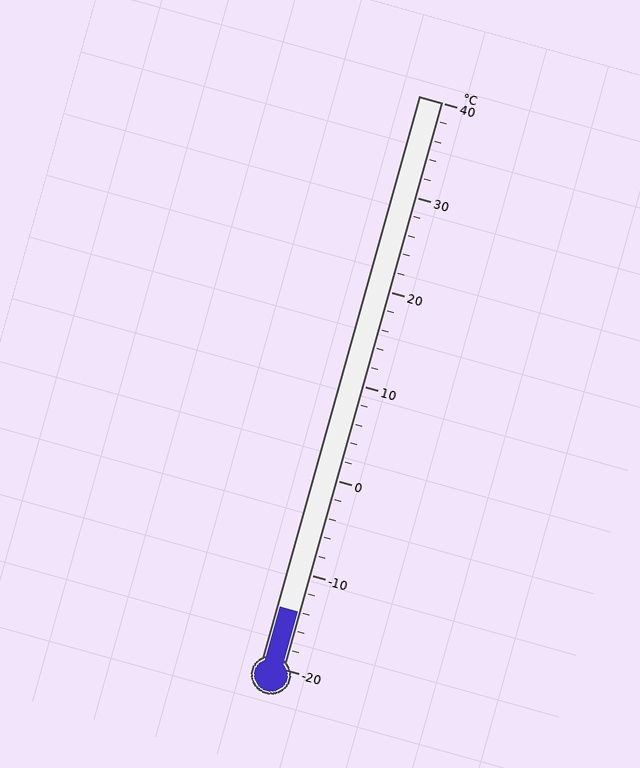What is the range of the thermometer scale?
The thermometer scale ranges from -20°C to 40°C.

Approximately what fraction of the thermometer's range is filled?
The thermometer is filled to approximately 10% of its range.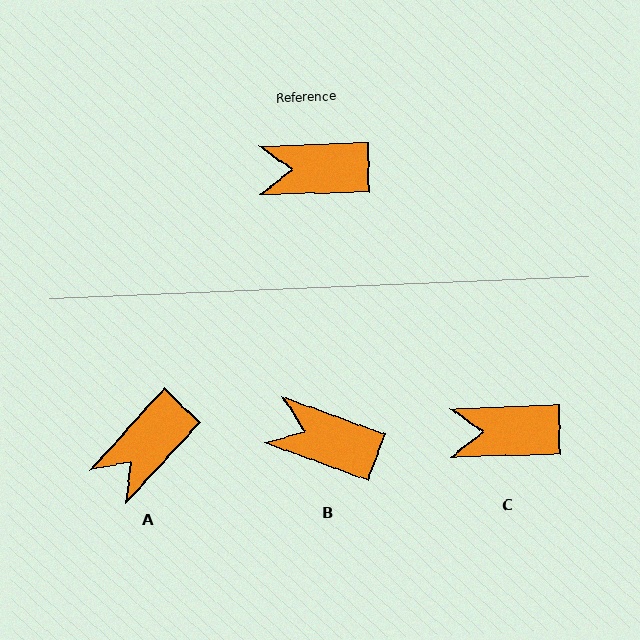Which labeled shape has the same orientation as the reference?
C.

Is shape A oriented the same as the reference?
No, it is off by about 46 degrees.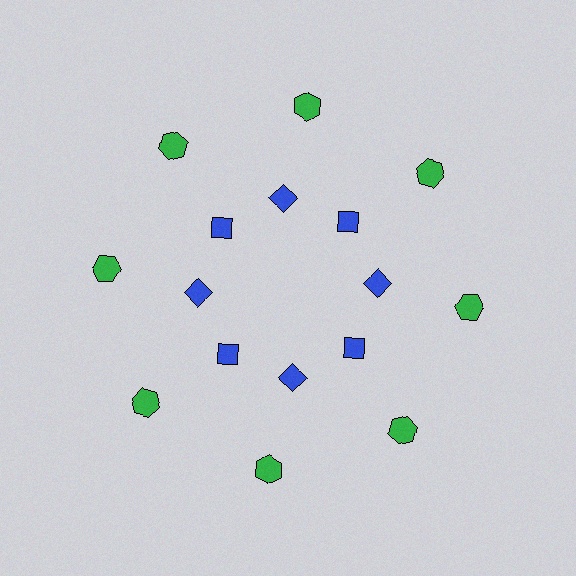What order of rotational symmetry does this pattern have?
This pattern has 8-fold rotational symmetry.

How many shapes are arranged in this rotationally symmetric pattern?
There are 16 shapes, arranged in 8 groups of 2.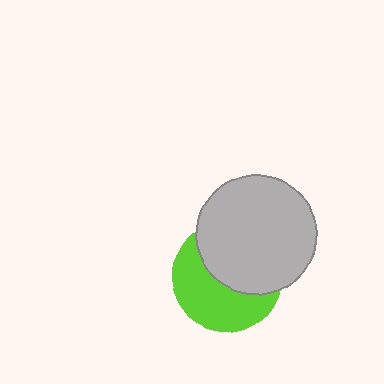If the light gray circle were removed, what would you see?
You would see the complete lime circle.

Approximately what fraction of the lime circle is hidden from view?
Roughly 50% of the lime circle is hidden behind the light gray circle.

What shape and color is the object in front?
The object in front is a light gray circle.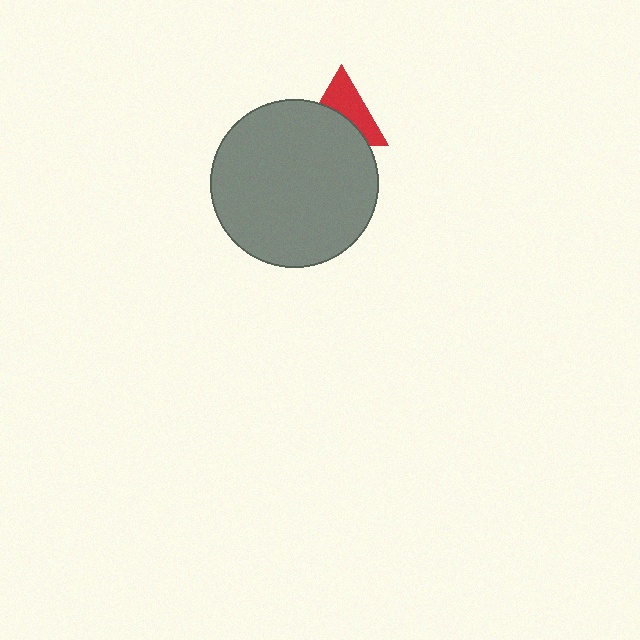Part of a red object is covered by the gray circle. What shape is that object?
It is a triangle.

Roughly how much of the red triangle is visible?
About half of it is visible (roughly 50%).